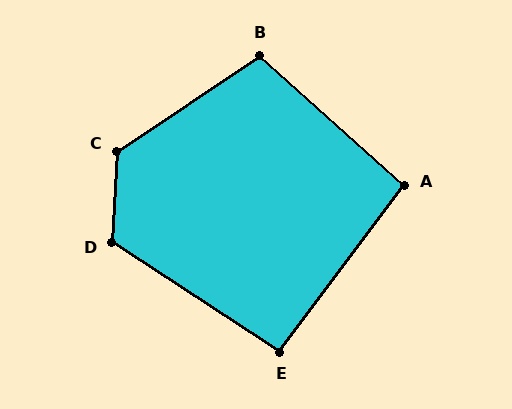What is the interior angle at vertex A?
Approximately 95 degrees (obtuse).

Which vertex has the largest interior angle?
C, at approximately 127 degrees.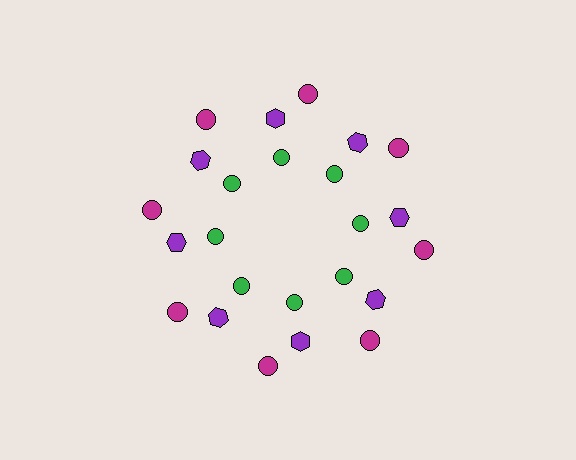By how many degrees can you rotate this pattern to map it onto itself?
The pattern maps onto itself every 45 degrees of rotation.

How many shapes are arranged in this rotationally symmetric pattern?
There are 24 shapes, arranged in 8 groups of 3.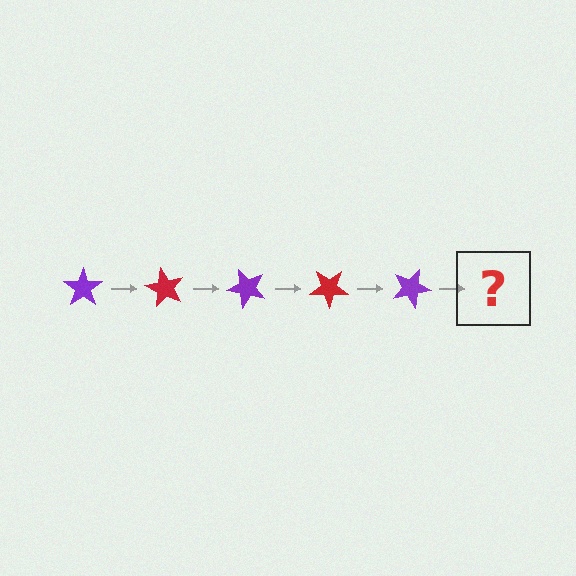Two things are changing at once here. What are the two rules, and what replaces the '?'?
The two rules are that it rotates 60 degrees each step and the color cycles through purple and red. The '?' should be a red star, rotated 300 degrees from the start.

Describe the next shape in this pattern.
It should be a red star, rotated 300 degrees from the start.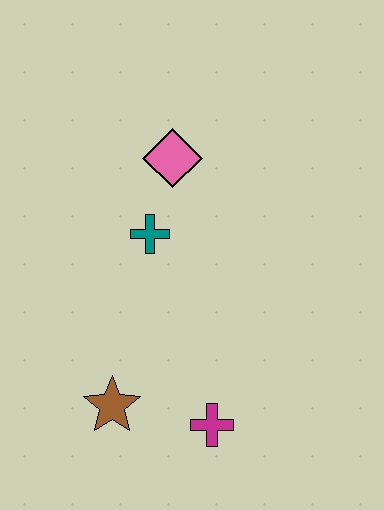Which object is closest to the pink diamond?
The teal cross is closest to the pink diamond.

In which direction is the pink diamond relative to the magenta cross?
The pink diamond is above the magenta cross.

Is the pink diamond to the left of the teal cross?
No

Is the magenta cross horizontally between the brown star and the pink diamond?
No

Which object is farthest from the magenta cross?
The pink diamond is farthest from the magenta cross.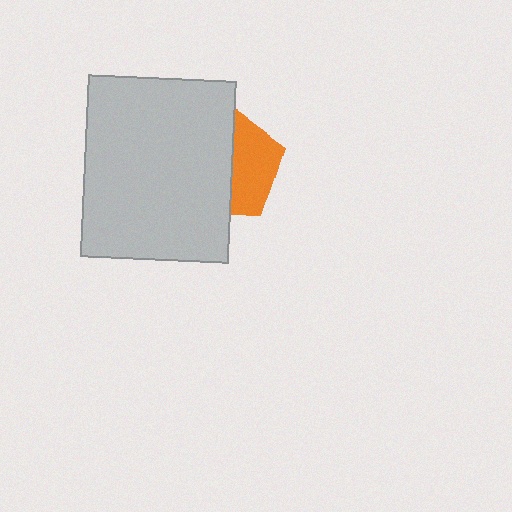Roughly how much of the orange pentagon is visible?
A small part of it is visible (roughly 42%).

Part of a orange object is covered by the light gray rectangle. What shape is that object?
It is a pentagon.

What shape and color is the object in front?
The object in front is a light gray rectangle.